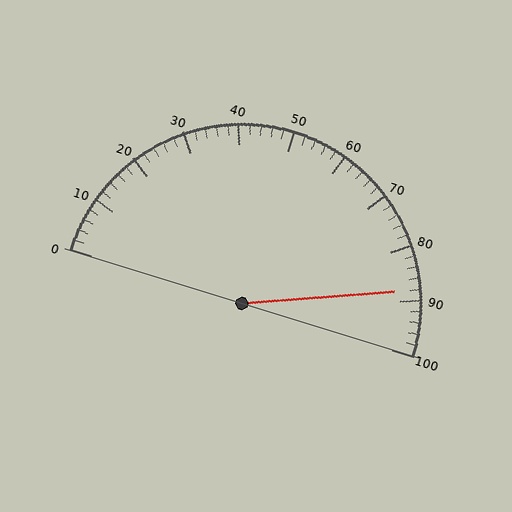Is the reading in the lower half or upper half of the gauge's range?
The reading is in the upper half of the range (0 to 100).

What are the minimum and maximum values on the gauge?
The gauge ranges from 0 to 100.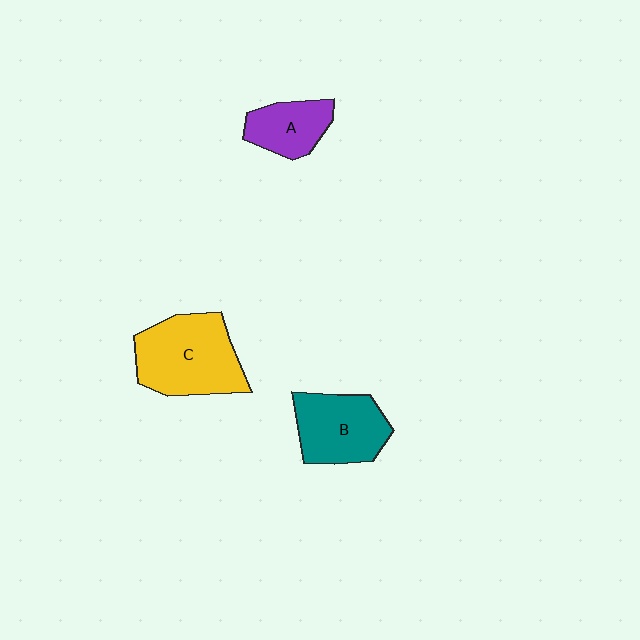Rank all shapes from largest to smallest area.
From largest to smallest: C (yellow), B (teal), A (purple).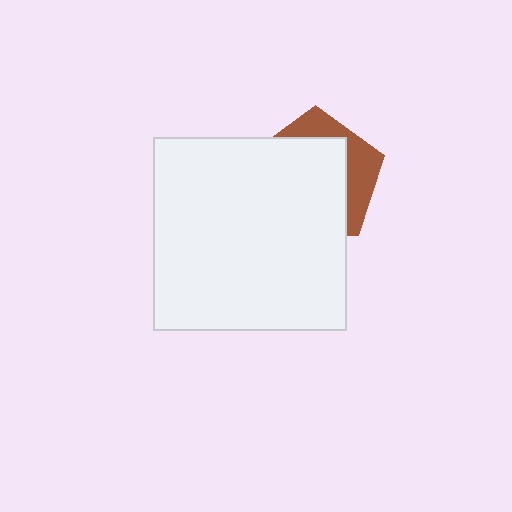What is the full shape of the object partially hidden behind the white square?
The partially hidden object is a brown pentagon.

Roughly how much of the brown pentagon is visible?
A small part of it is visible (roughly 31%).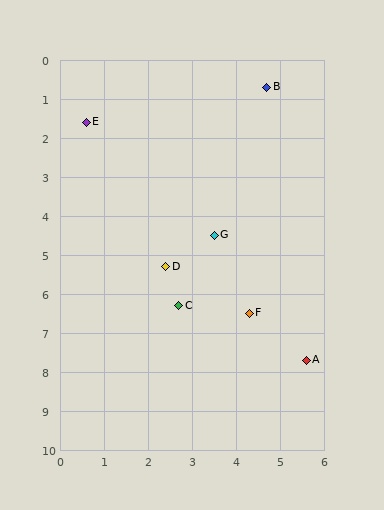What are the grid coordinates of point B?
Point B is at approximately (4.7, 0.7).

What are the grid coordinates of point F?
Point F is at approximately (4.3, 6.5).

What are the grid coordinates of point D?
Point D is at approximately (2.4, 5.3).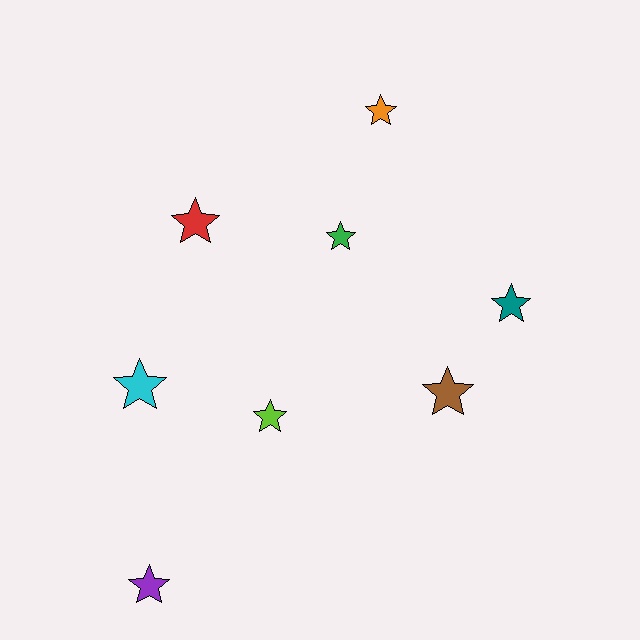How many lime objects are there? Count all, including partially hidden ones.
There is 1 lime object.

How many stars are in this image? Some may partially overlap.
There are 8 stars.